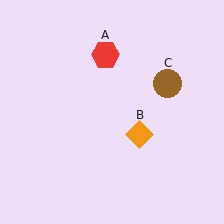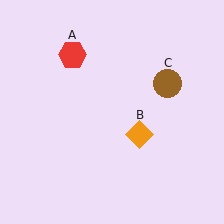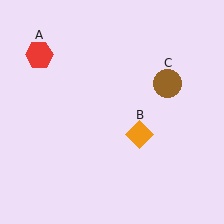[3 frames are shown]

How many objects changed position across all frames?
1 object changed position: red hexagon (object A).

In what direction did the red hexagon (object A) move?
The red hexagon (object A) moved left.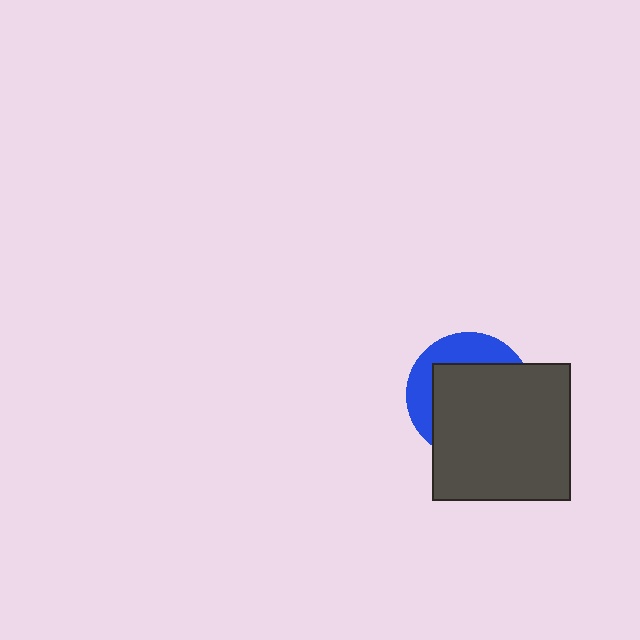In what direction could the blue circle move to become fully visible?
The blue circle could move toward the upper-left. That would shift it out from behind the dark gray square entirely.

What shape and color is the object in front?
The object in front is a dark gray square.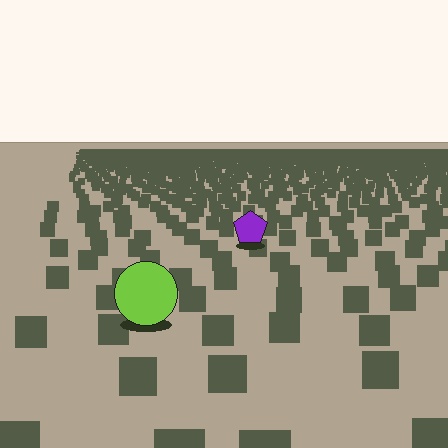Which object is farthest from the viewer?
The purple pentagon is farthest from the viewer. It appears smaller and the ground texture around it is denser.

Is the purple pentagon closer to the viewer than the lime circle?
No. The lime circle is closer — you can tell from the texture gradient: the ground texture is coarser near it.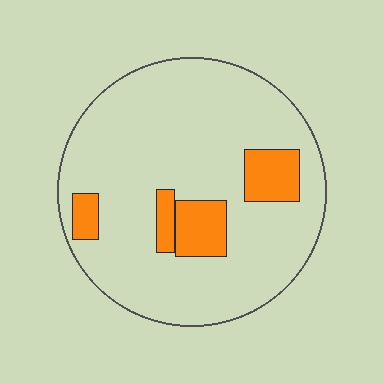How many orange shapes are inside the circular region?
4.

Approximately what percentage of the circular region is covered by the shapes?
Approximately 15%.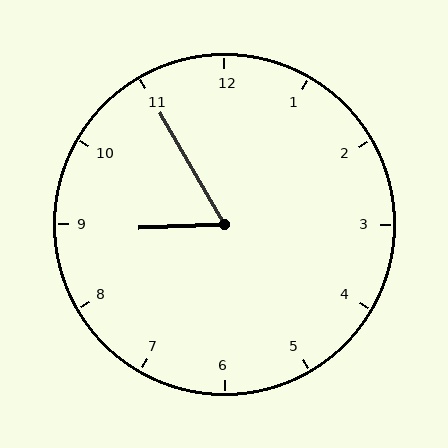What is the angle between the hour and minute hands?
Approximately 62 degrees.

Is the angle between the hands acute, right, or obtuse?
It is acute.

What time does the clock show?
8:55.